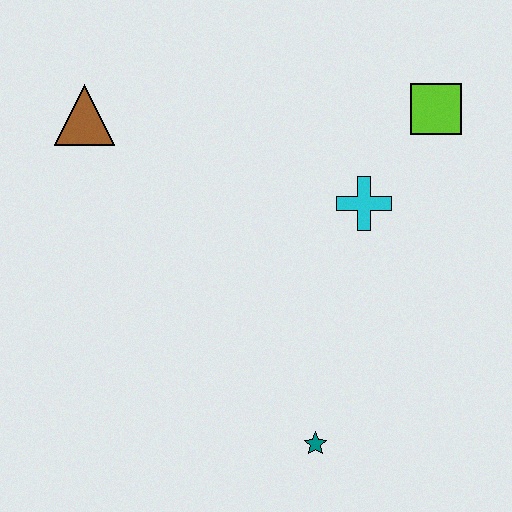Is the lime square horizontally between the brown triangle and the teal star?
No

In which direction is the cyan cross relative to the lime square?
The cyan cross is below the lime square.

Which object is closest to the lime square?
The cyan cross is closest to the lime square.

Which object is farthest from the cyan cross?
The brown triangle is farthest from the cyan cross.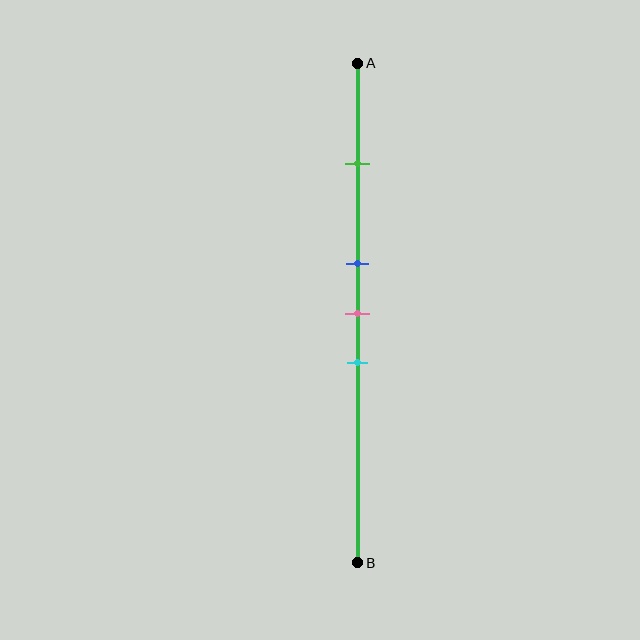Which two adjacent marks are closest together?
The blue and pink marks are the closest adjacent pair.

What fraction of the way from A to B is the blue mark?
The blue mark is approximately 40% (0.4) of the way from A to B.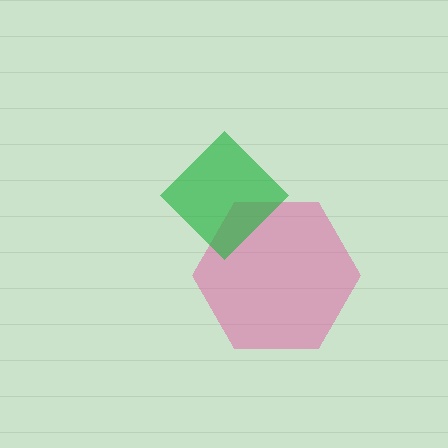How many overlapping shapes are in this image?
There are 2 overlapping shapes in the image.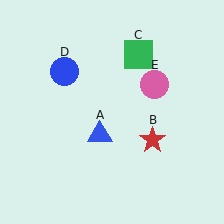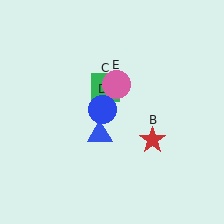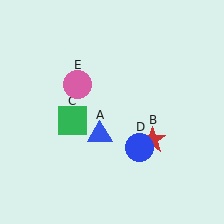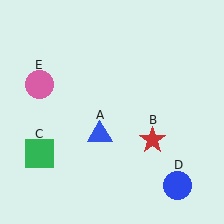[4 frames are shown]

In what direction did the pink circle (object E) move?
The pink circle (object E) moved left.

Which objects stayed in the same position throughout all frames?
Blue triangle (object A) and red star (object B) remained stationary.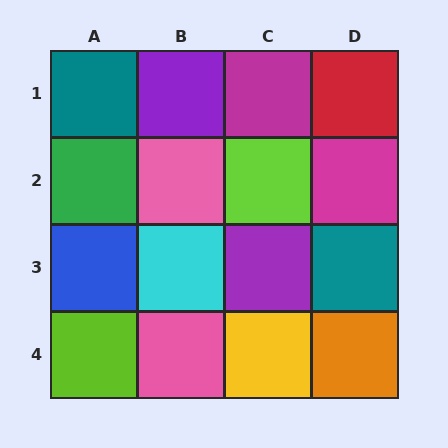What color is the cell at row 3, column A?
Blue.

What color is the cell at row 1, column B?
Purple.